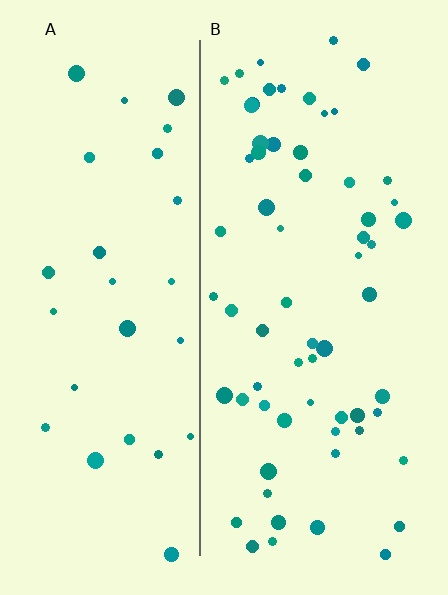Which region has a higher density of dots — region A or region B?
B (the right).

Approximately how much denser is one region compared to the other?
Approximately 2.2× — region B over region A.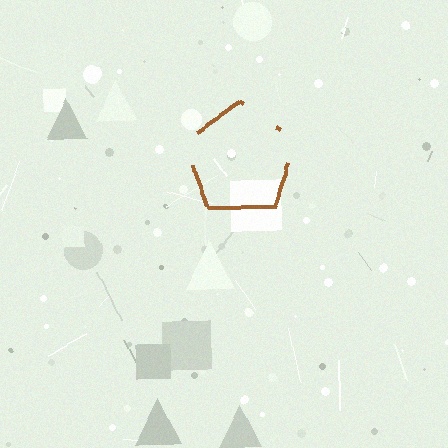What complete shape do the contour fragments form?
The contour fragments form a pentagon.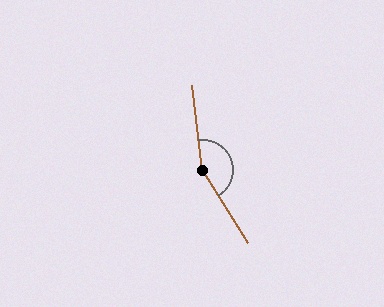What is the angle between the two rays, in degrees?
Approximately 155 degrees.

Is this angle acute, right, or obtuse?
It is obtuse.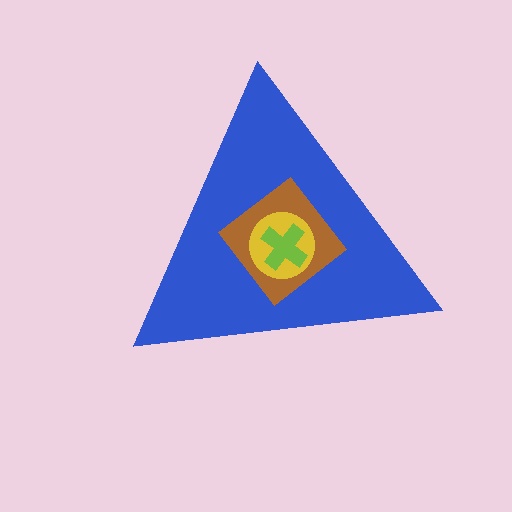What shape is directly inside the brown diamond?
The yellow circle.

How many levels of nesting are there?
4.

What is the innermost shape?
The lime cross.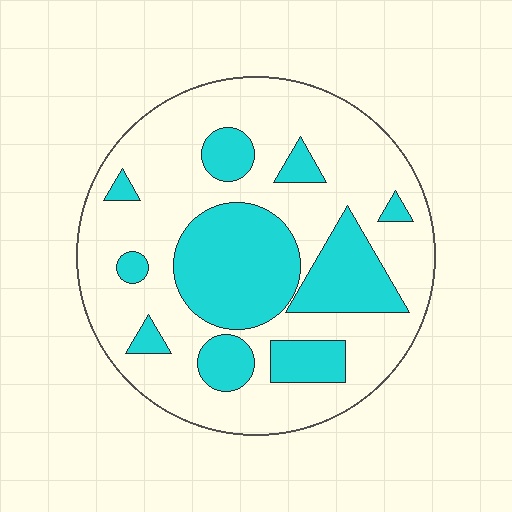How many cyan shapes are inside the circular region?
10.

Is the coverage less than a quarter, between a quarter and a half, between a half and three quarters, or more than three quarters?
Between a quarter and a half.